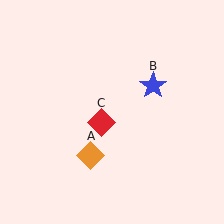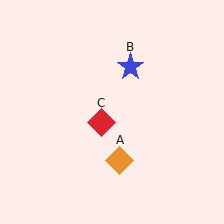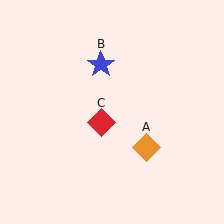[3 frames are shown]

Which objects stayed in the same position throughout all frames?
Red diamond (object C) remained stationary.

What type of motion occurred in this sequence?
The orange diamond (object A), blue star (object B) rotated counterclockwise around the center of the scene.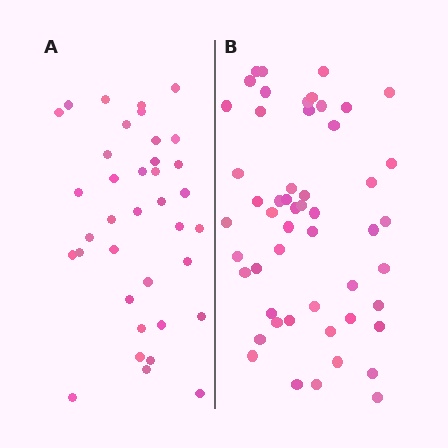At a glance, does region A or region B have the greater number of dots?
Region B (the right region) has more dots.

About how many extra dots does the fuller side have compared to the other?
Region B has approximately 15 more dots than region A.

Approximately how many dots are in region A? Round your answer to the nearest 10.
About 40 dots. (The exact count is 37, which rounds to 40.)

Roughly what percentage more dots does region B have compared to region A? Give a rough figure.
About 40% more.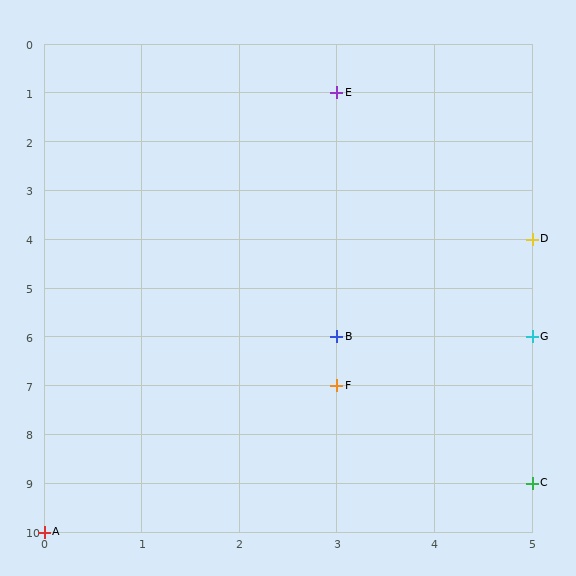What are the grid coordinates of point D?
Point D is at grid coordinates (5, 4).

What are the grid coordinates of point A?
Point A is at grid coordinates (0, 10).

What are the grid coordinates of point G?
Point G is at grid coordinates (5, 6).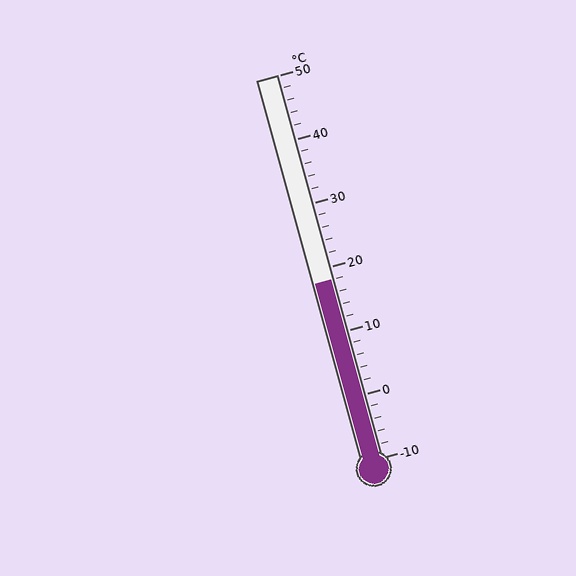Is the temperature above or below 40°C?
The temperature is below 40°C.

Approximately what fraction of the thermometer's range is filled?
The thermometer is filled to approximately 45% of its range.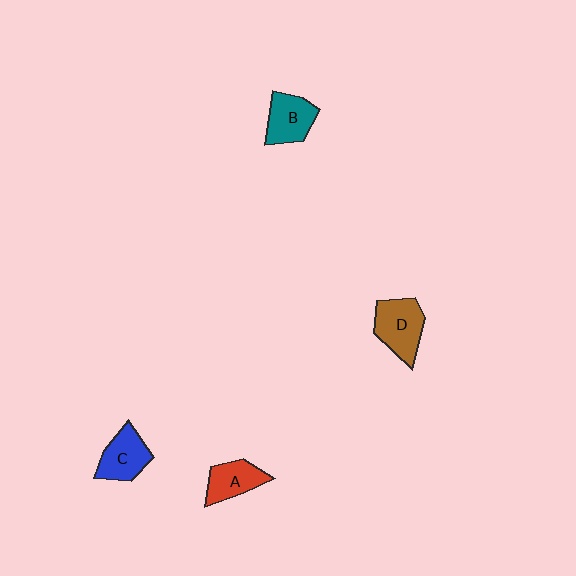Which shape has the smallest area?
Shape A (red).